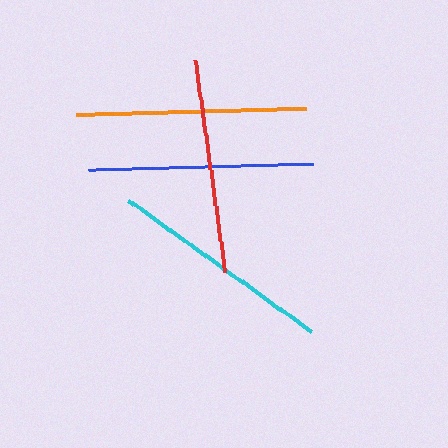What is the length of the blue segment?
The blue segment is approximately 225 pixels long.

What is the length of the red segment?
The red segment is approximately 214 pixels long.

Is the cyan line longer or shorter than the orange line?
The orange line is longer than the cyan line.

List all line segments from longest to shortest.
From longest to shortest: orange, blue, cyan, red.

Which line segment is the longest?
The orange line is the longest at approximately 230 pixels.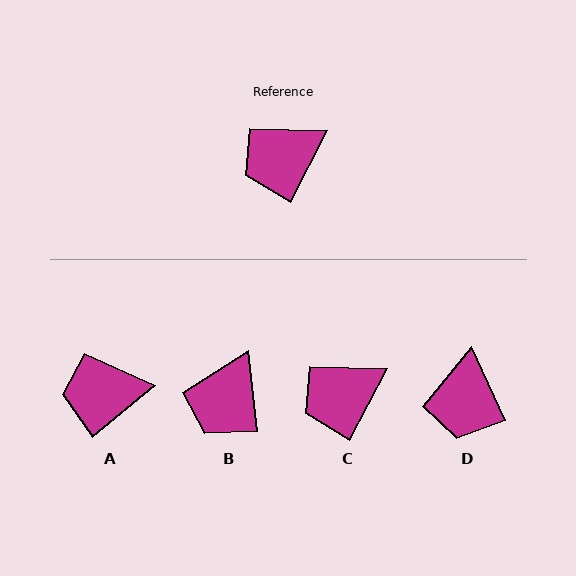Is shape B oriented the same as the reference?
No, it is off by about 34 degrees.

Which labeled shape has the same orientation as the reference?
C.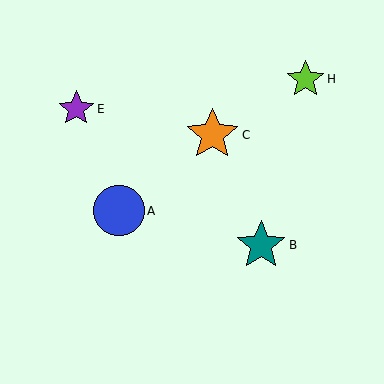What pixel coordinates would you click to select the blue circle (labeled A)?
Click at (119, 211) to select the blue circle A.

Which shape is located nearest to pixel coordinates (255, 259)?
The teal star (labeled B) at (261, 245) is nearest to that location.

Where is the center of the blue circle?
The center of the blue circle is at (119, 211).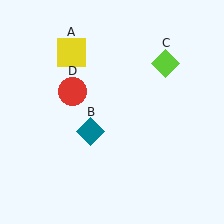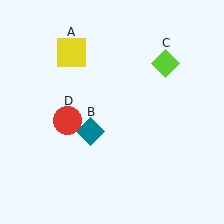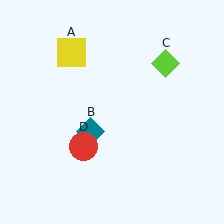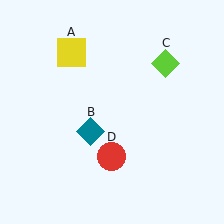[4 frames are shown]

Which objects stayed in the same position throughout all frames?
Yellow square (object A) and teal diamond (object B) and lime diamond (object C) remained stationary.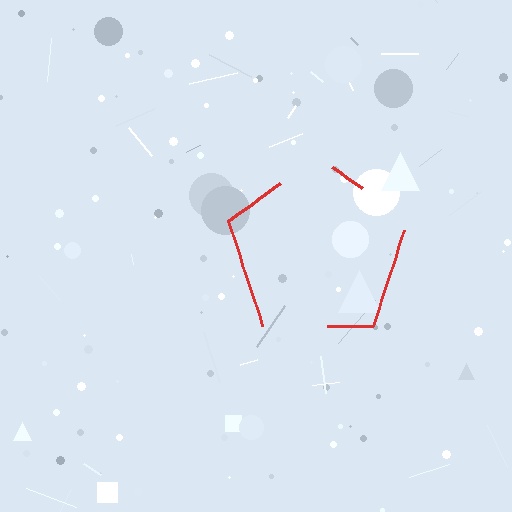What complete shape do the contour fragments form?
The contour fragments form a pentagon.